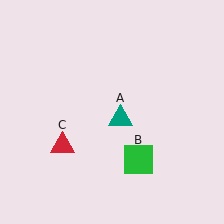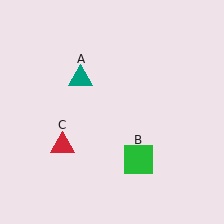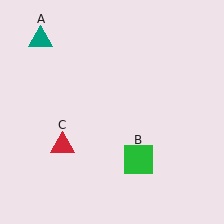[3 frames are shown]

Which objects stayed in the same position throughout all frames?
Green square (object B) and red triangle (object C) remained stationary.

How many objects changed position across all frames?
1 object changed position: teal triangle (object A).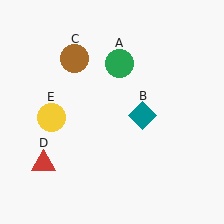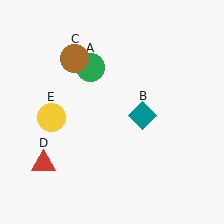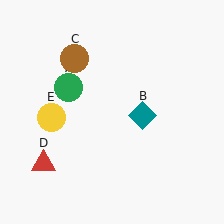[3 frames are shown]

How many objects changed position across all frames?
1 object changed position: green circle (object A).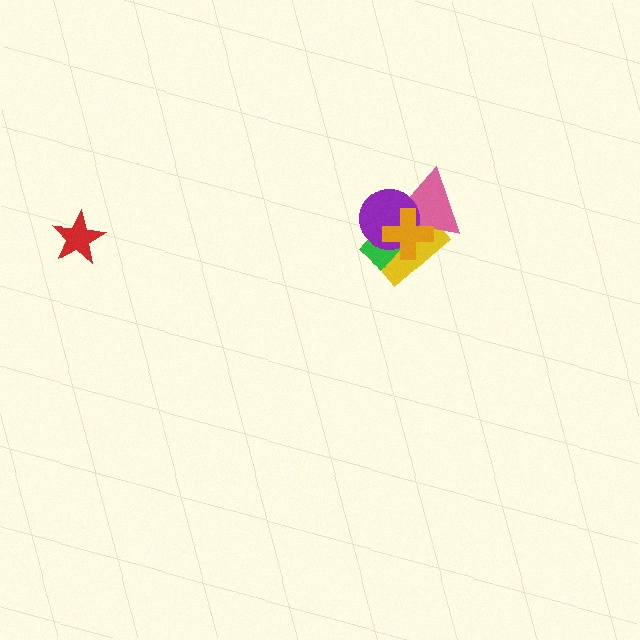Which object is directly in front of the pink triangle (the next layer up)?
The purple circle is directly in front of the pink triangle.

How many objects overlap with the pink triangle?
4 objects overlap with the pink triangle.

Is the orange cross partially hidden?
No, no other shape covers it.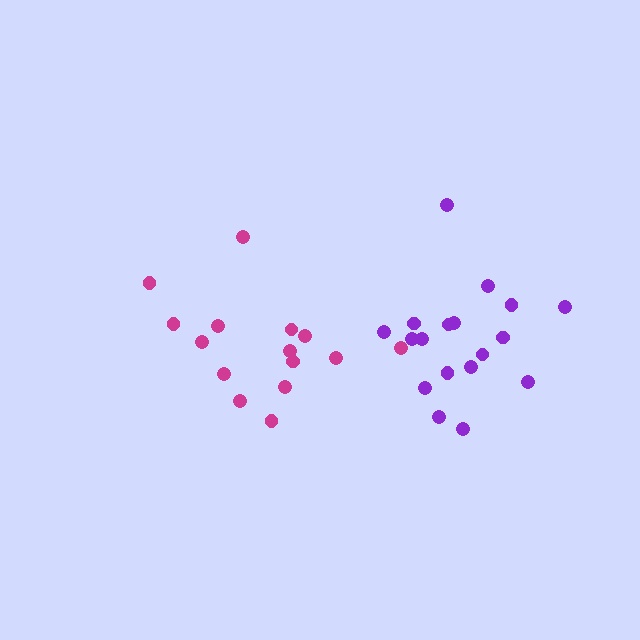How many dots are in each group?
Group 1: 18 dots, Group 2: 15 dots (33 total).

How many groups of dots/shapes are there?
There are 2 groups.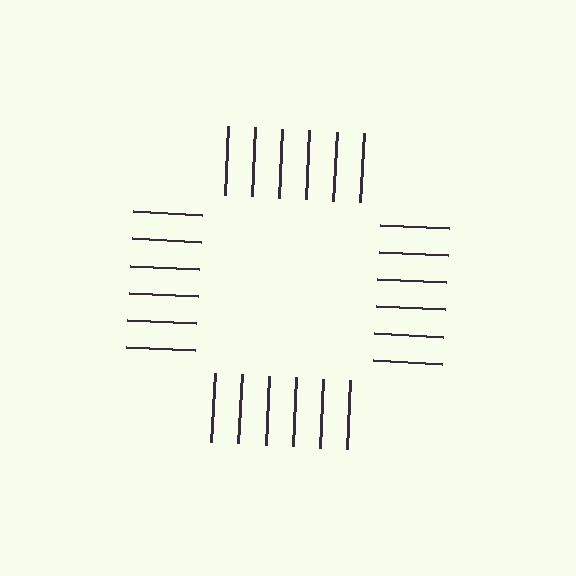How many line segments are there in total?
24 — 6 along each of the 4 edges.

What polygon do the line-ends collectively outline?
An illusory square — the line segments terminate on its edges but no continuous stroke is drawn.